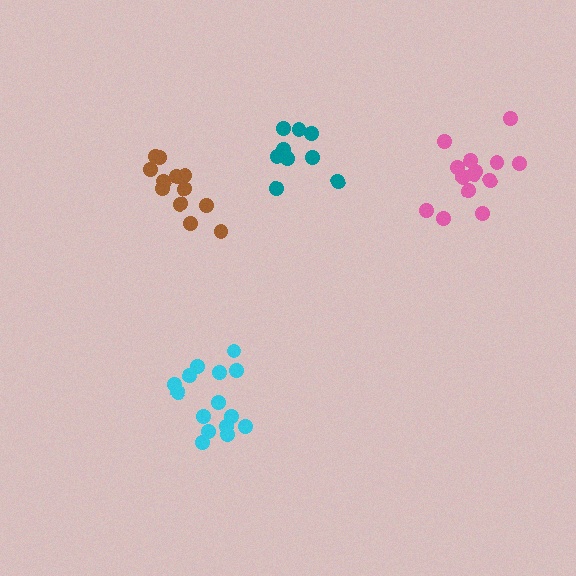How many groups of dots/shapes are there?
There are 4 groups.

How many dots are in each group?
Group 1: 9 dots, Group 2: 14 dots, Group 3: 12 dots, Group 4: 15 dots (50 total).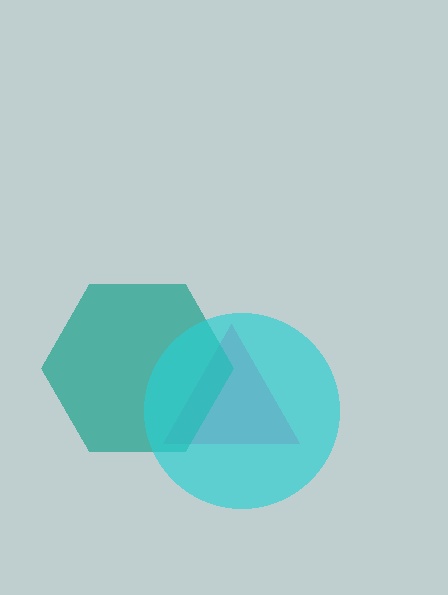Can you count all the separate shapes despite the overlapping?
Yes, there are 3 separate shapes.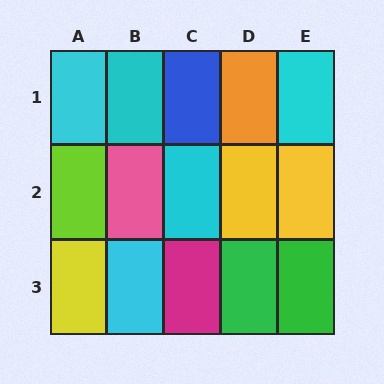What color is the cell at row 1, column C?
Blue.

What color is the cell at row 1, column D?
Orange.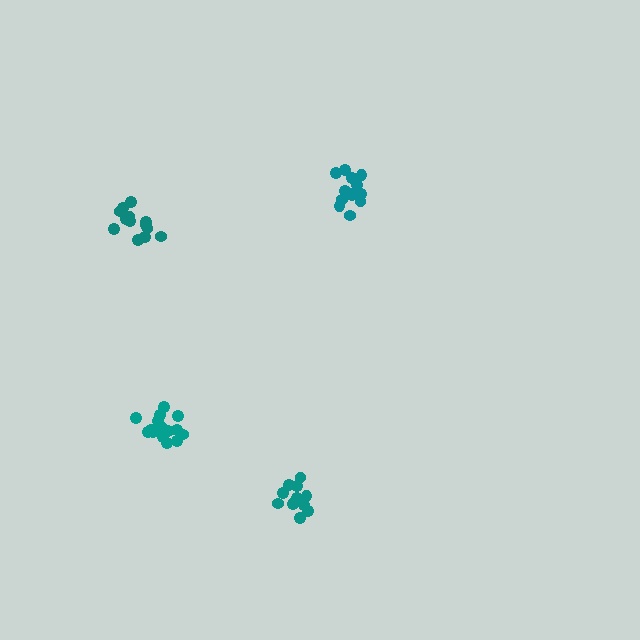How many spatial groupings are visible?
There are 4 spatial groupings.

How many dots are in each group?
Group 1: 13 dots, Group 2: 13 dots, Group 3: 15 dots, Group 4: 12 dots (53 total).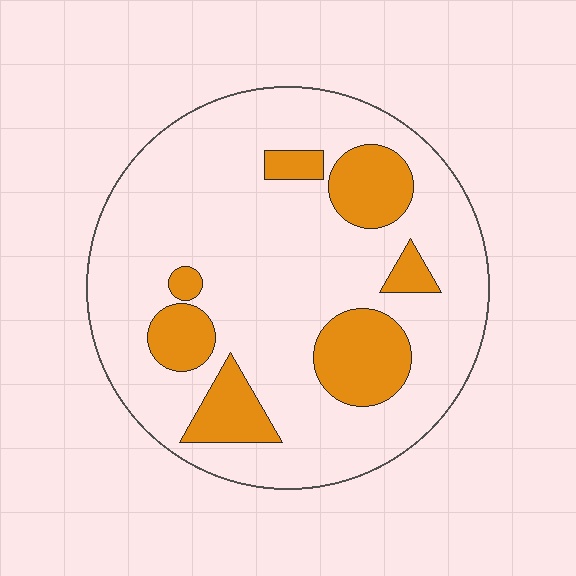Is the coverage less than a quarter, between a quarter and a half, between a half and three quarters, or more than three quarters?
Less than a quarter.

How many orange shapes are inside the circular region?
7.